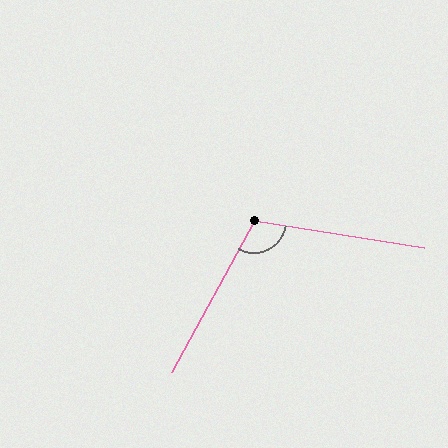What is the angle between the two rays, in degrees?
Approximately 110 degrees.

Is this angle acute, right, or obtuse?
It is obtuse.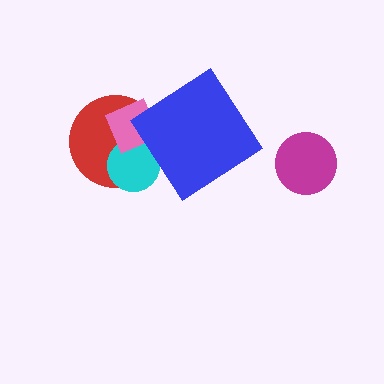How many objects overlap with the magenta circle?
0 objects overlap with the magenta circle.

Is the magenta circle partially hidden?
No, no other shape covers it.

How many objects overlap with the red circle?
3 objects overlap with the red circle.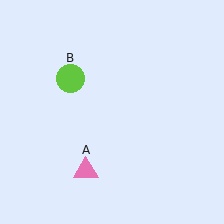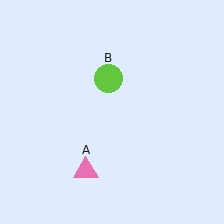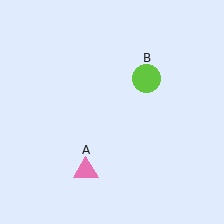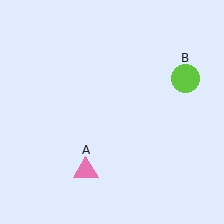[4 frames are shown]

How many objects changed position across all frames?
1 object changed position: lime circle (object B).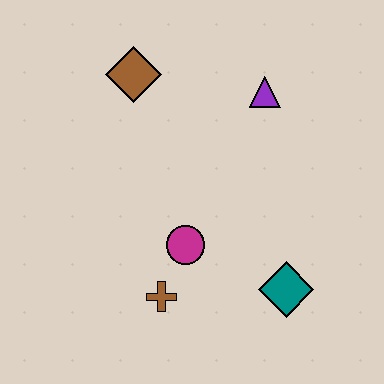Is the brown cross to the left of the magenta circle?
Yes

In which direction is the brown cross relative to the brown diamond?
The brown cross is below the brown diamond.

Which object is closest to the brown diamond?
The purple triangle is closest to the brown diamond.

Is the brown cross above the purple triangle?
No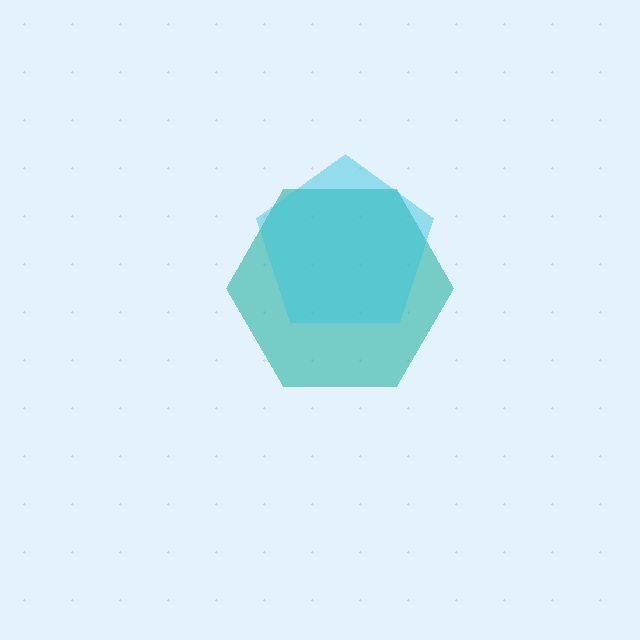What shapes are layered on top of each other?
The layered shapes are: a teal hexagon, a cyan pentagon.